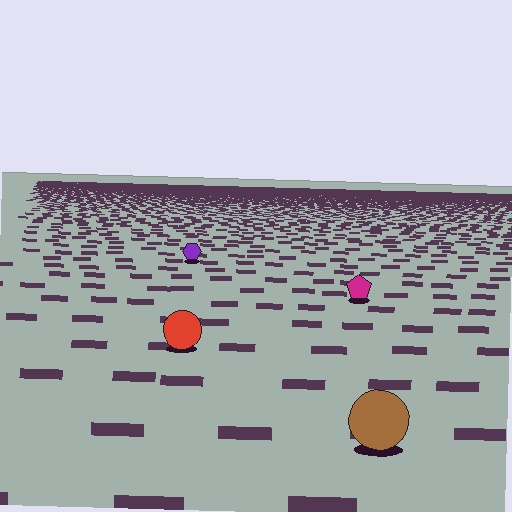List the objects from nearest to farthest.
From nearest to farthest: the brown circle, the red circle, the magenta pentagon, the purple hexagon.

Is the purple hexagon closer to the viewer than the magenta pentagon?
No. The magenta pentagon is closer — you can tell from the texture gradient: the ground texture is coarser near it.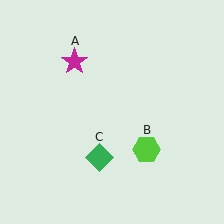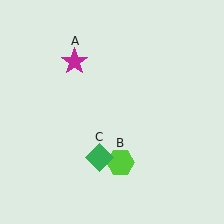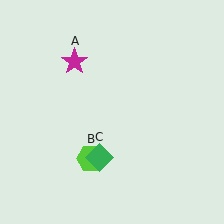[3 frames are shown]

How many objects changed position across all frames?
1 object changed position: lime hexagon (object B).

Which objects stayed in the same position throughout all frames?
Magenta star (object A) and green diamond (object C) remained stationary.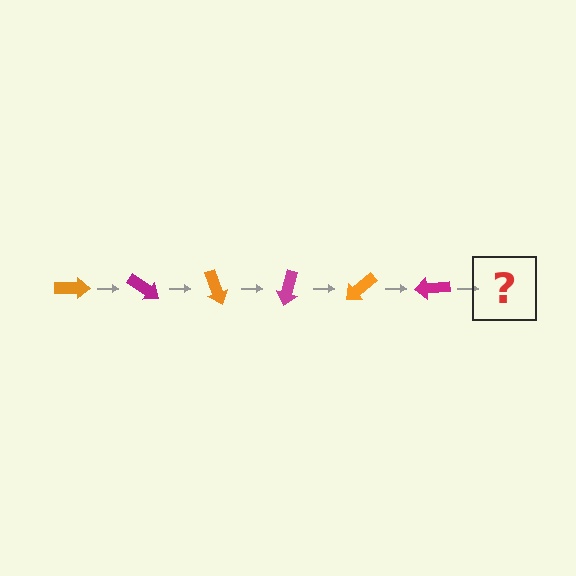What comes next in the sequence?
The next element should be an orange arrow, rotated 210 degrees from the start.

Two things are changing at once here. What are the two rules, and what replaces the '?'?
The two rules are that it rotates 35 degrees each step and the color cycles through orange and magenta. The '?' should be an orange arrow, rotated 210 degrees from the start.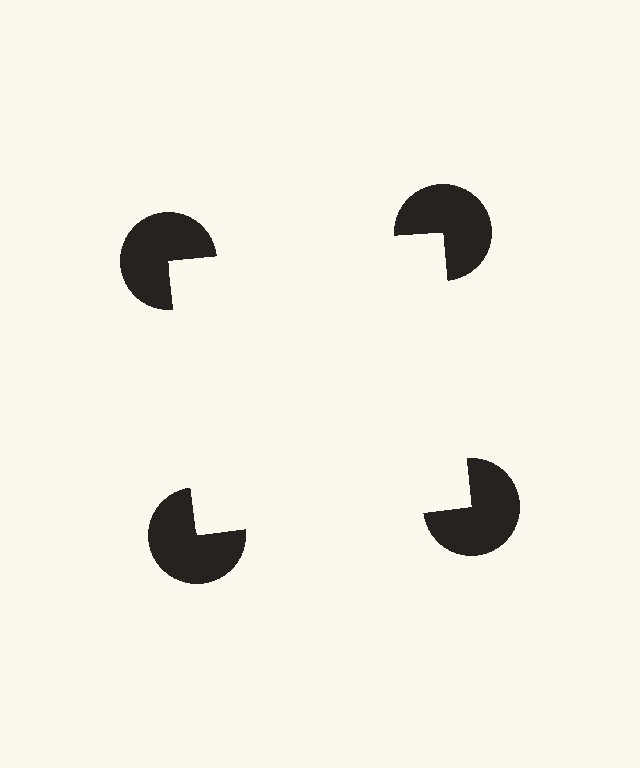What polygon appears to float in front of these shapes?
An illusory square — its edges are inferred from the aligned wedge cuts in the pac-man discs, not physically drawn.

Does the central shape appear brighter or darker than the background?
It typically appears slightly brighter than the background, even though no actual brightness change is drawn.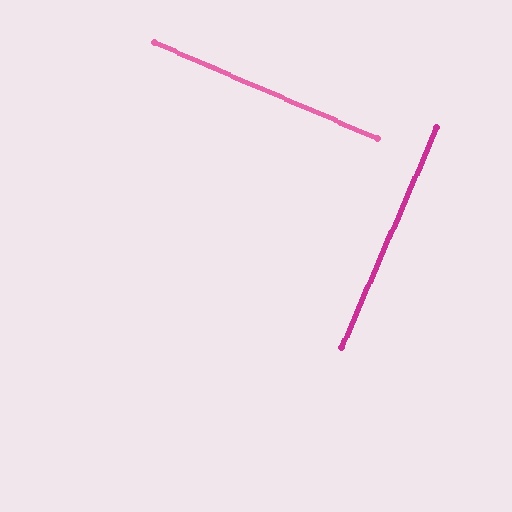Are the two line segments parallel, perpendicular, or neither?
Perpendicular — they meet at approximately 90°.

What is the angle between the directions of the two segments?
Approximately 90 degrees.